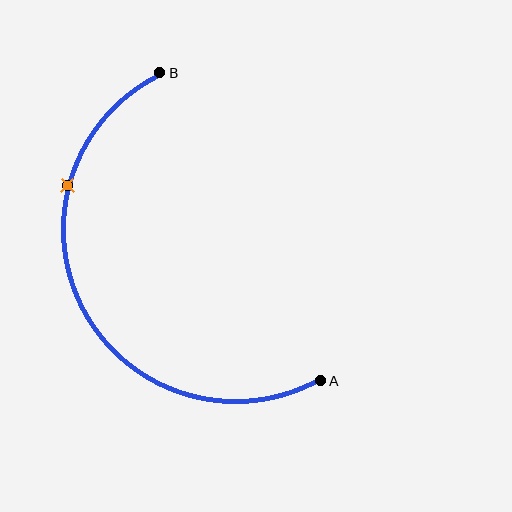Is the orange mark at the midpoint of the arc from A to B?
No. The orange mark lies on the arc but is closer to endpoint B. The arc midpoint would be at the point on the curve equidistant along the arc from both A and B.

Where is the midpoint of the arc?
The arc midpoint is the point on the curve farthest from the straight line joining A and B. It sits to the left of that line.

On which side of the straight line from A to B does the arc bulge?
The arc bulges to the left of the straight line connecting A and B.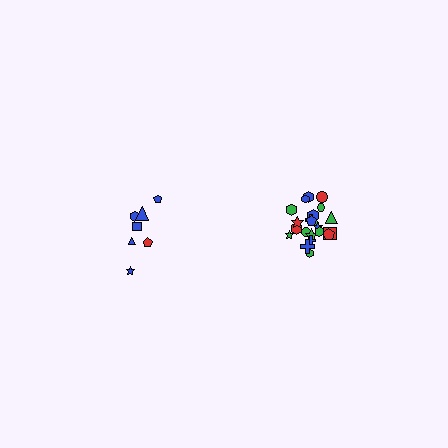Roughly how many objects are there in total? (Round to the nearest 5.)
Roughly 30 objects in total.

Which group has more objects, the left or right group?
The right group.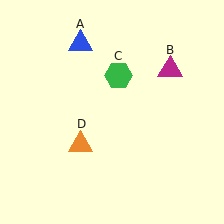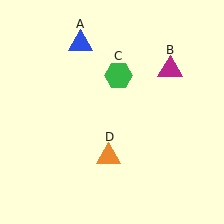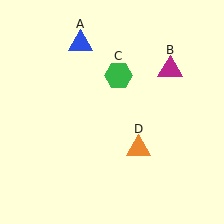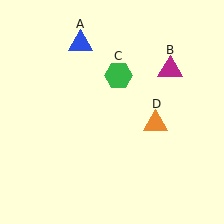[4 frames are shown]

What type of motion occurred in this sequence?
The orange triangle (object D) rotated counterclockwise around the center of the scene.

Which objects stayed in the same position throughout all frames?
Blue triangle (object A) and magenta triangle (object B) and green hexagon (object C) remained stationary.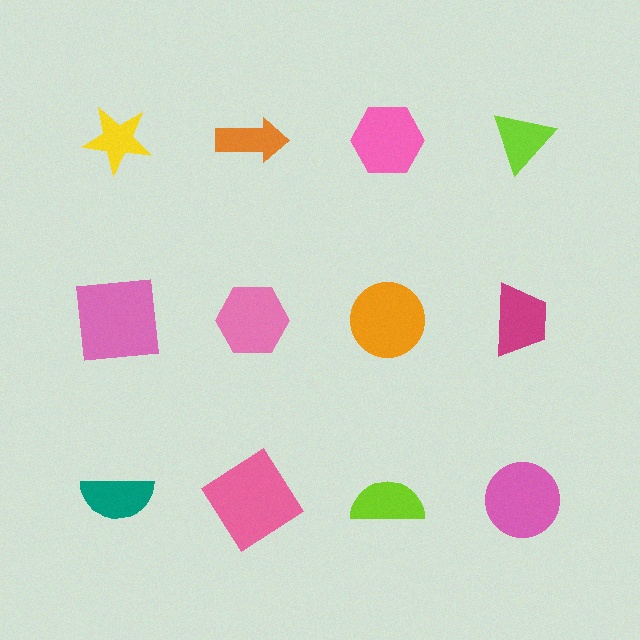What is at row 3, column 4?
A pink circle.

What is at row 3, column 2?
A pink diamond.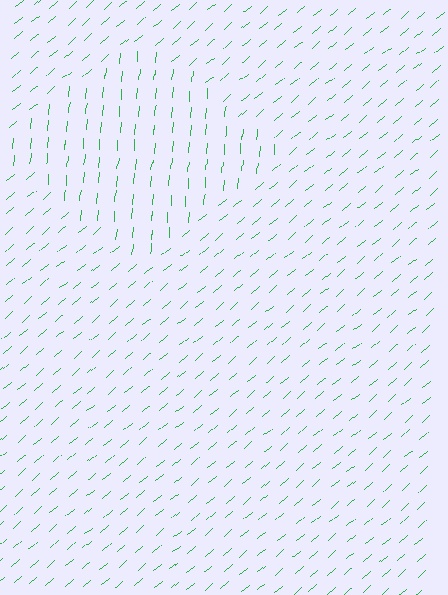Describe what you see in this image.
The image is filled with small green line segments. A diamond region in the image has lines oriented differently from the surrounding lines, creating a visible texture boundary.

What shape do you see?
I see a diamond.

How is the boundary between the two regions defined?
The boundary is defined purely by a change in line orientation (approximately 45 degrees difference). All lines are the same color and thickness.